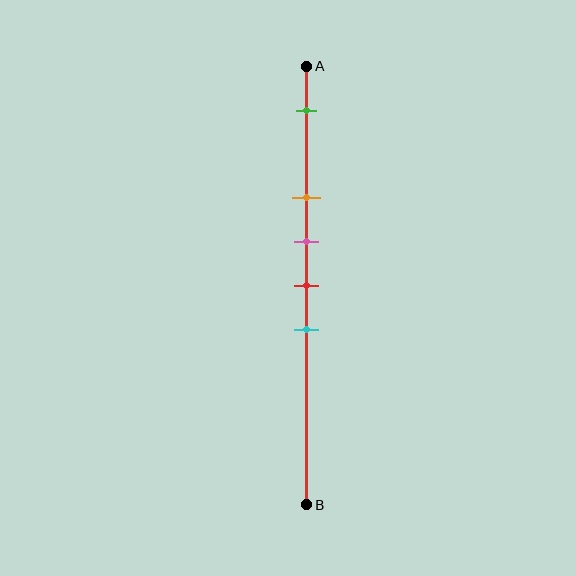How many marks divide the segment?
There are 5 marks dividing the segment.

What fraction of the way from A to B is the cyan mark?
The cyan mark is approximately 60% (0.6) of the way from A to B.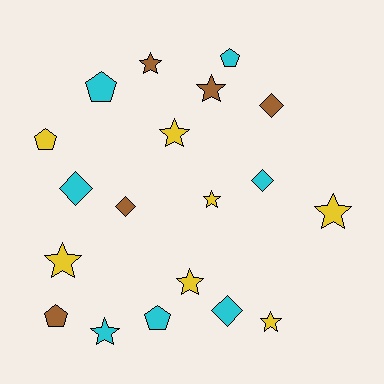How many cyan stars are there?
There is 1 cyan star.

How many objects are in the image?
There are 19 objects.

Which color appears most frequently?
Cyan, with 7 objects.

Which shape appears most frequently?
Star, with 9 objects.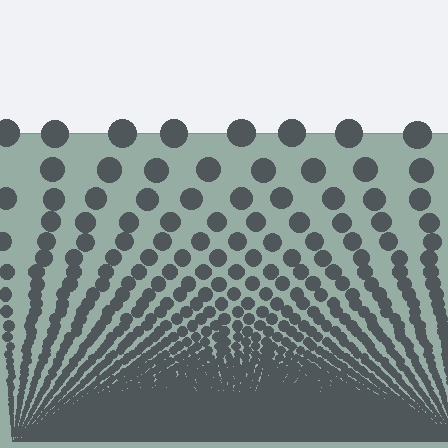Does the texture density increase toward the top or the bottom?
Density increases toward the bottom.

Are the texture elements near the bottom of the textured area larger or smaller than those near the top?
Smaller. The gradient is inverted — elements near the bottom are smaller and denser.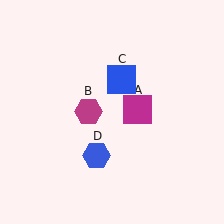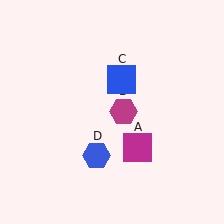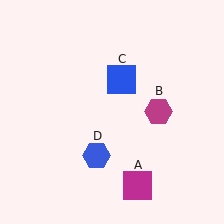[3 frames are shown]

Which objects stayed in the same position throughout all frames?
Blue square (object C) and blue hexagon (object D) remained stationary.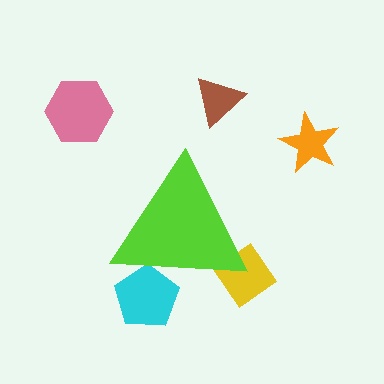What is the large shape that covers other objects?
A lime triangle.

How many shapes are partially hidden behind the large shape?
2 shapes are partially hidden.